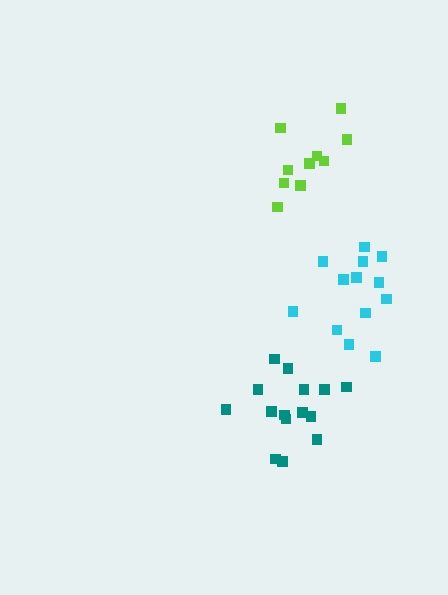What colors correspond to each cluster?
The clusters are colored: teal, cyan, lime.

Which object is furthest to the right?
The cyan cluster is rightmost.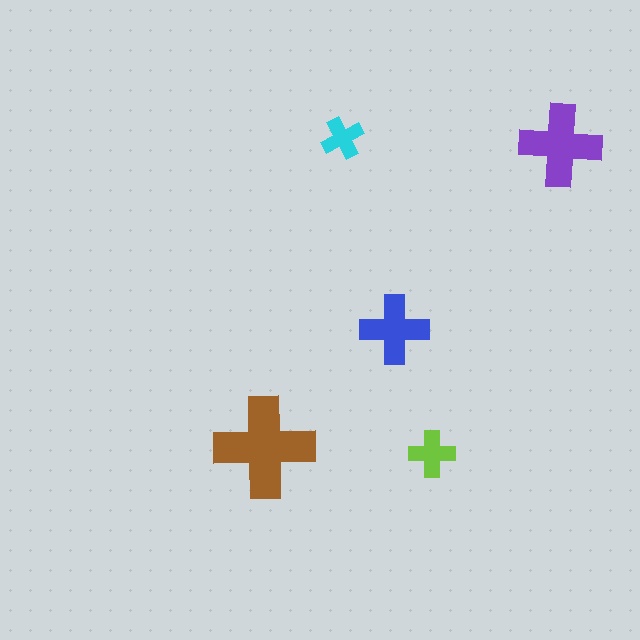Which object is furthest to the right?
The purple cross is rightmost.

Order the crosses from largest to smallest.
the brown one, the purple one, the blue one, the lime one, the cyan one.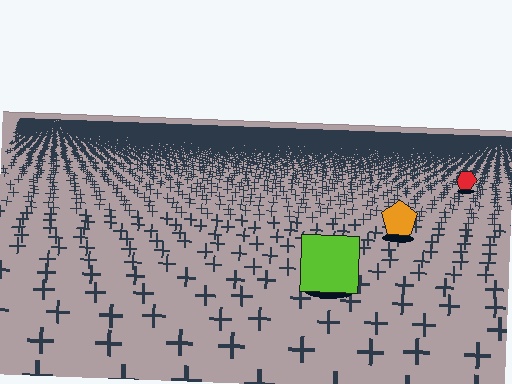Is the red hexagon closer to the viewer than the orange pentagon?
No. The orange pentagon is closer — you can tell from the texture gradient: the ground texture is coarser near it.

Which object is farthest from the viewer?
The red hexagon is farthest from the viewer. It appears smaller and the ground texture around it is denser.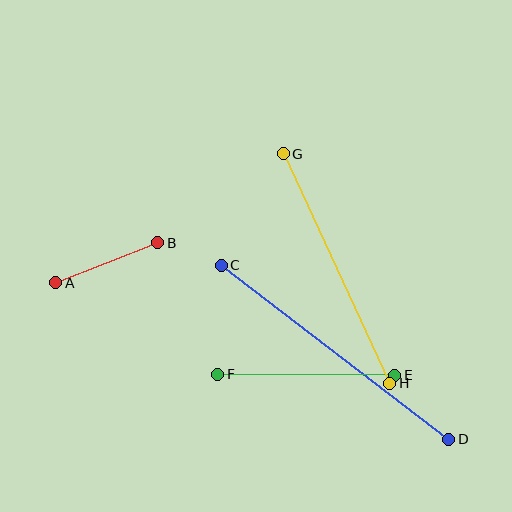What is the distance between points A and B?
The distance is approximately 110 pixels.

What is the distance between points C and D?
The distance is approximately 286 pixels.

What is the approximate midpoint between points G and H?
The midpoint is at approximately (336, 268) pixels.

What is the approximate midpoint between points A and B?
The midpoint is at approximately (107, 263) pixels.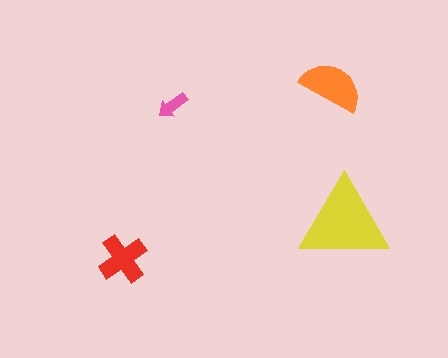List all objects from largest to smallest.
The yellow triangle, the orange semicircle, the red cross, the pink arrow.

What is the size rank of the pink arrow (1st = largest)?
4th.